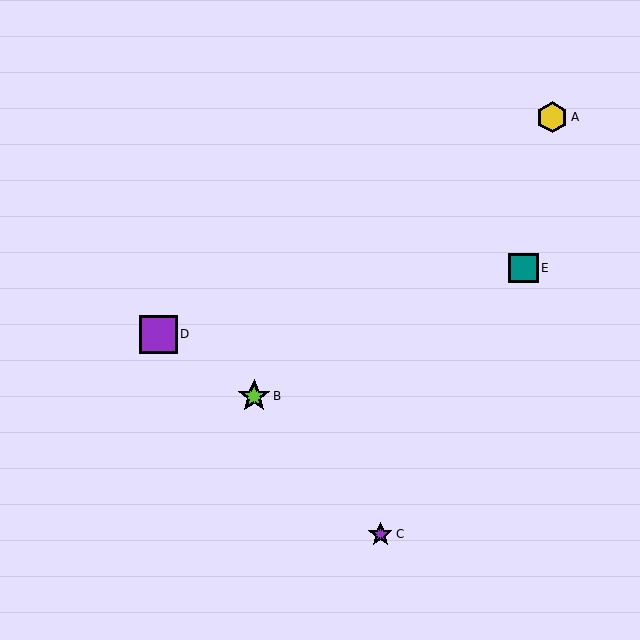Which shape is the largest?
The purple square (labeled D) is the largest.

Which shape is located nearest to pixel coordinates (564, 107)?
The yellow hexagon (labeled A) at (552, 117) is nearest to that location.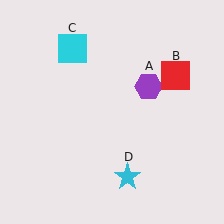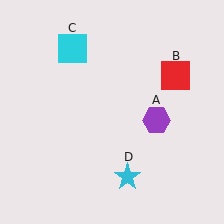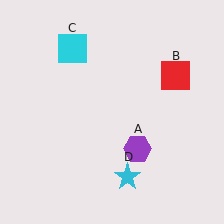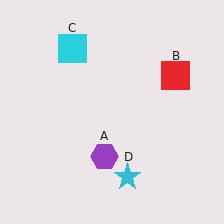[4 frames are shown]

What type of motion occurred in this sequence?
The purple hexagon (object A) rotated clockwise around the center of the scene.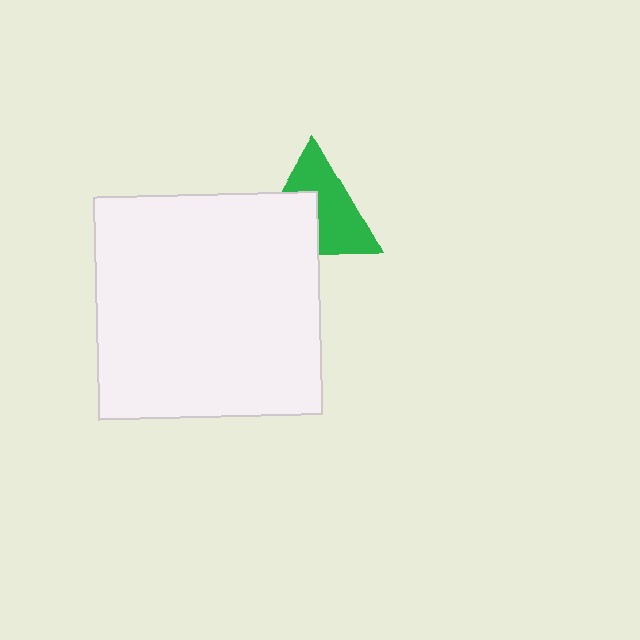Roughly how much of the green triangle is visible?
About half of it is visible (roughly 58%).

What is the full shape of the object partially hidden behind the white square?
The partially hidden object is a green triangle.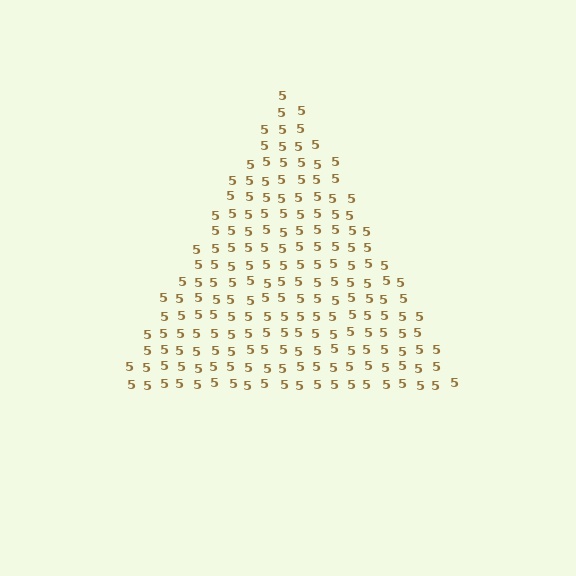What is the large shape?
The large shape is a triangle.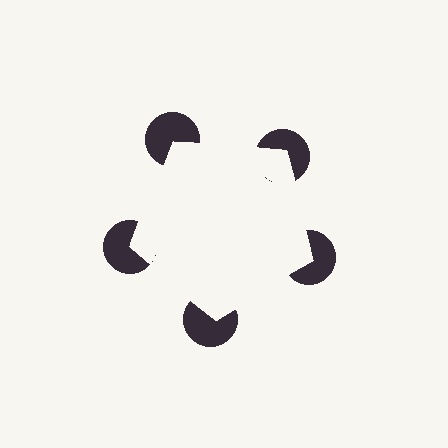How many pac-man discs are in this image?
There are 5 — one at each vertex of the illusory pentagon.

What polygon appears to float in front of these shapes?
An illusory pentagon — its edges are inferred from the aligned wedge cuts in the pac-man discs, not physically drawn.